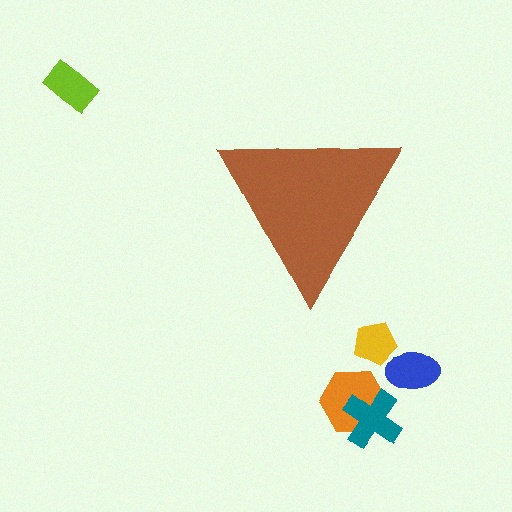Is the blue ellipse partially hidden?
No, the blue ellipse is fully visible.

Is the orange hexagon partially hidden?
No, the orange hexagon is fully visible.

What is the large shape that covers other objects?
A brown triangle.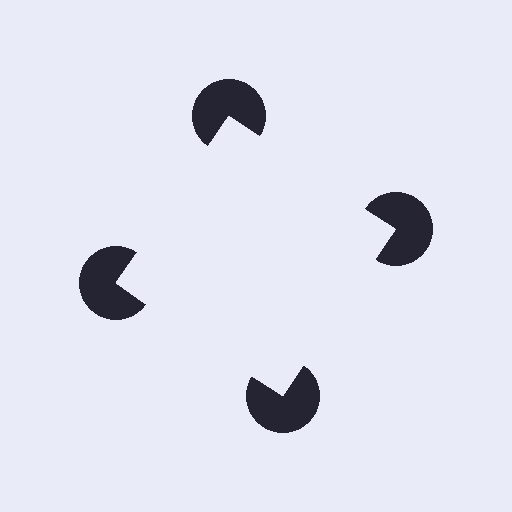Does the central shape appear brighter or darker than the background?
It typically appears slightly brighter than the background, even though no actual brightness change is drawn.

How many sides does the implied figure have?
4 sides.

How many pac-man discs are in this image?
There are 4 — one at each vertex of the illusory square.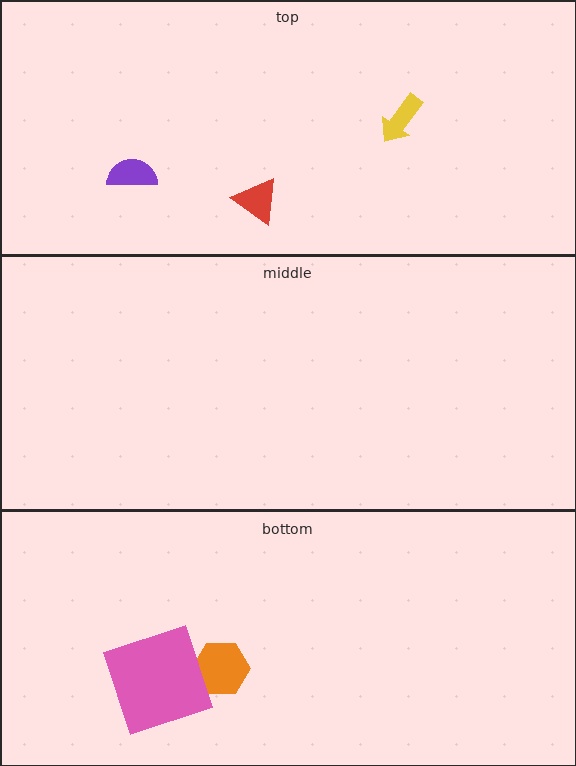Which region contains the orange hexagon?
The bottom region.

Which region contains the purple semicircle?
The top region.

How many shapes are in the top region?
3.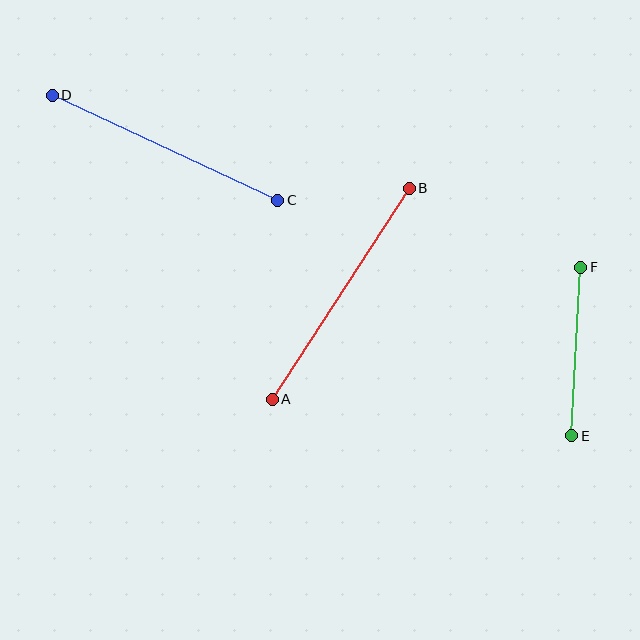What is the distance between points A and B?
The distance is approximately 252 pixels.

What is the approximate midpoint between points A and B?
The midpoint is at approximately (341, 294) pixels.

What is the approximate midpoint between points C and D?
The midpoint is at approximately (165, 148) pixels.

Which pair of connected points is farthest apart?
Points A and B are farthest apart.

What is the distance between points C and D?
The distance is approximately 248 pixels.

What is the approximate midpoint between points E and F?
The midpoint is at approximately (576, 351) pixels.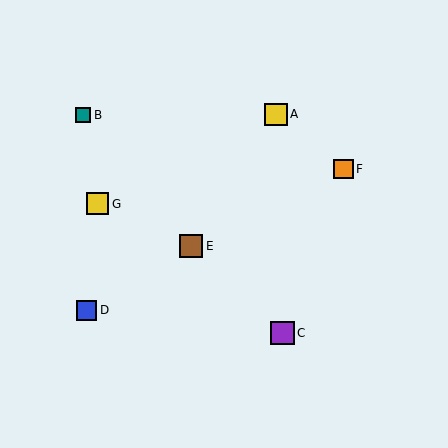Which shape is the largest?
The brown square (labeled E) is the largest.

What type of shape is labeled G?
Shape G is a yellow square.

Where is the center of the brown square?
The center of the brown square is at (191, 246).